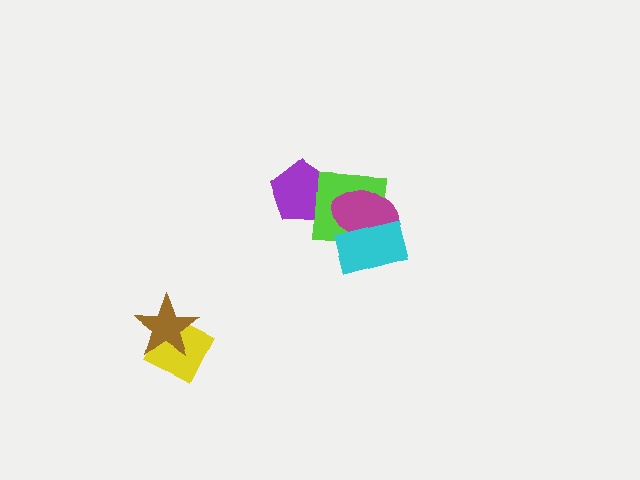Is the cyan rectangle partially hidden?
No, no other shape covers it.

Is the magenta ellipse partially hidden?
Yes, it is partially covered by another shape.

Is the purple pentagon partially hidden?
Yes, it is partially covered by another shape.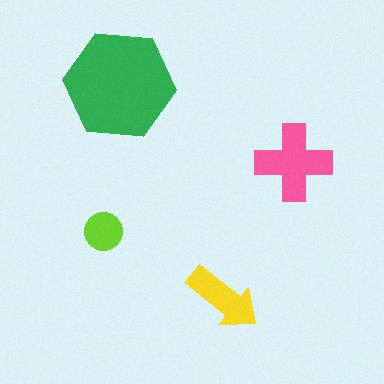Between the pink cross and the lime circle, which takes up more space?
The pink cross.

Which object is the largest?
The green hexagon.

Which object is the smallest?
The lime circle.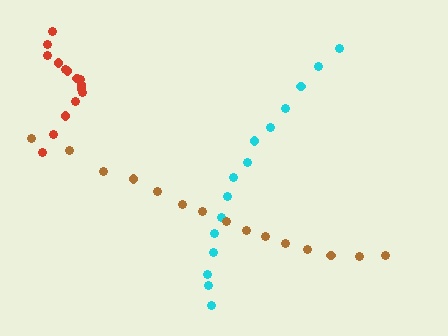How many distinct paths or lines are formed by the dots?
There are 3 distinct paths.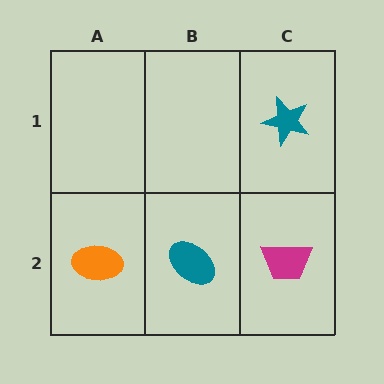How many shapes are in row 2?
3 shapes.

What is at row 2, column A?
An orange ellipse.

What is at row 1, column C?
A teal star.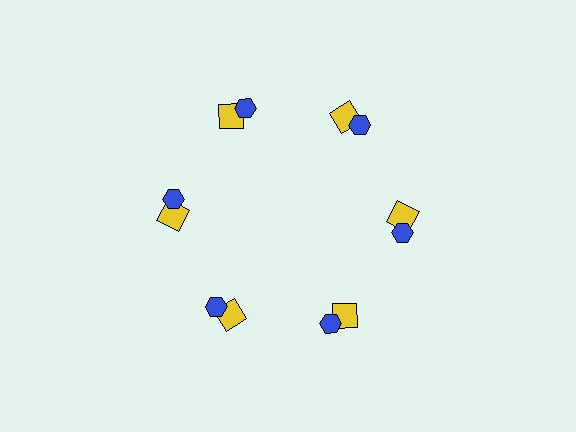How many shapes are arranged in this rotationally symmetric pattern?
There are 12 shapes, arranged in 6 groups of 2.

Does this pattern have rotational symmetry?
Yes, this pattern has 6-fold rotational symmetry. It looks the same after rotating 60 degrees around the center.